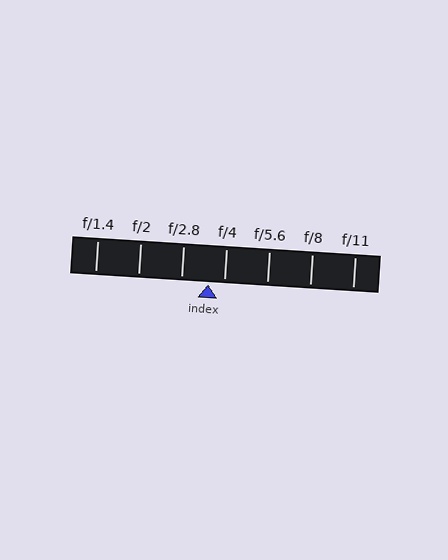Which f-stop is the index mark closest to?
The index mark is closest to f/4.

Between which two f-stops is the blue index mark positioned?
The index mark is between f/2.8 and f/4.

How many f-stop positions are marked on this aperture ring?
There are 7 f-stop positions marked.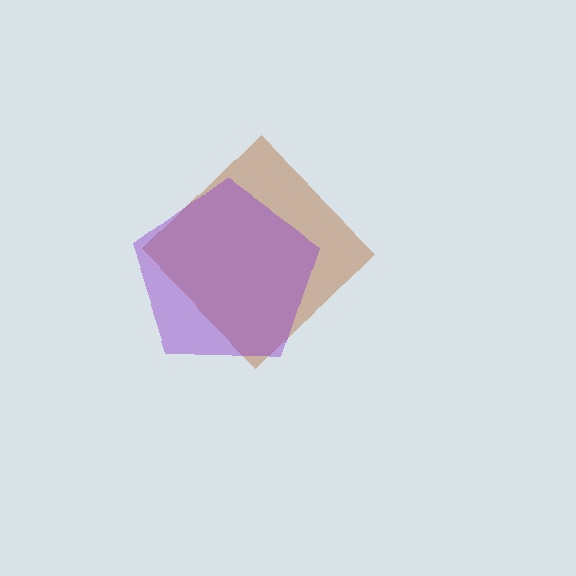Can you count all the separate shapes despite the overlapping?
Yes, there are 2 separate shapes.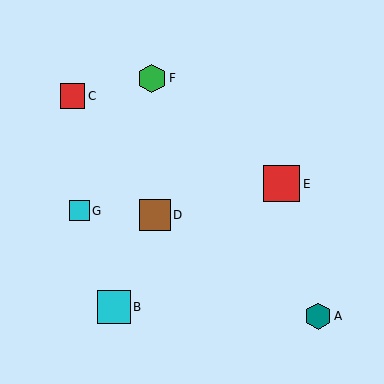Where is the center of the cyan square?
The center of the cyan square is at (114, 307).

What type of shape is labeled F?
Shape F is a green hexagon.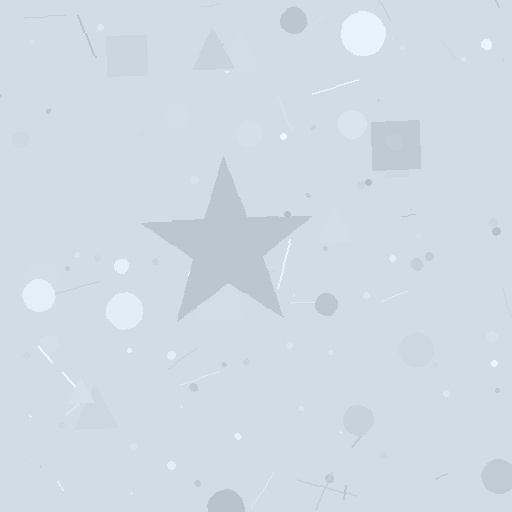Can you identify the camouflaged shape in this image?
The camouflaged shape is a star.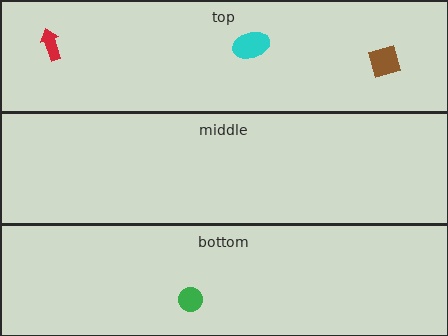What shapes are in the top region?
The cyan ellipse, the red arrow, the brown square.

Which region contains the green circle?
The bottom region.